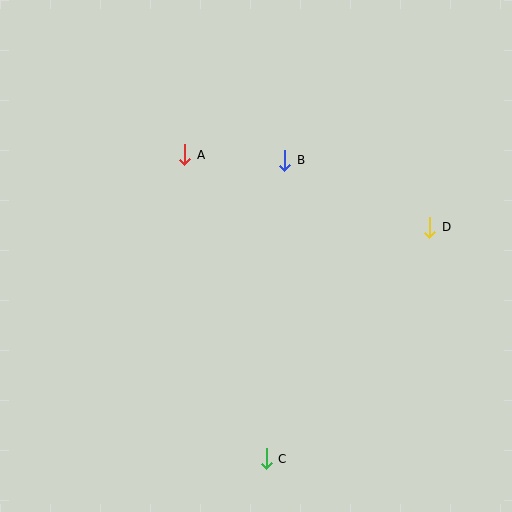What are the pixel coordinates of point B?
Point B is at (285, 160).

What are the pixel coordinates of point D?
Point D is at (430, 227).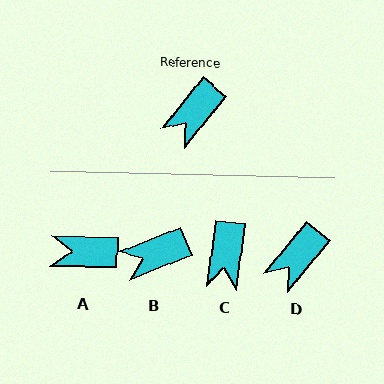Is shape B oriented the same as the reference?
No, it is off by about 29 degrees.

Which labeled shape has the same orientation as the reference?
D.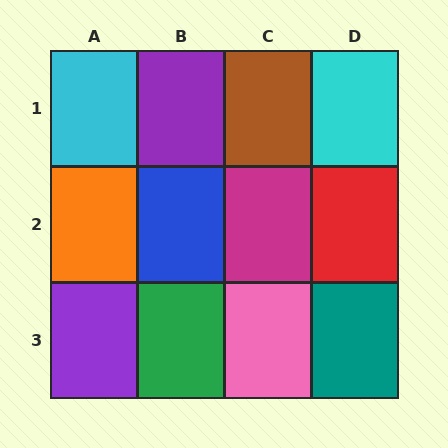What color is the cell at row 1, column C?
Brown.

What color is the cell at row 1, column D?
Cyan.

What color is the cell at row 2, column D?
Red.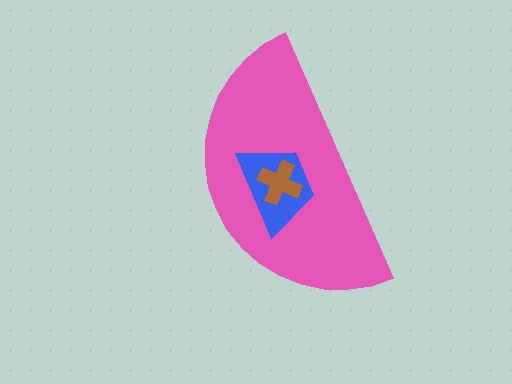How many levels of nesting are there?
3.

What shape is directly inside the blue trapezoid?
The brown cross.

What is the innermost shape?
The brown cross.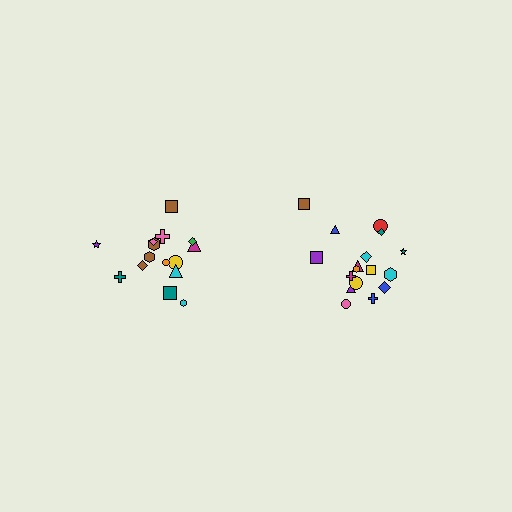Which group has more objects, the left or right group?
The right group.